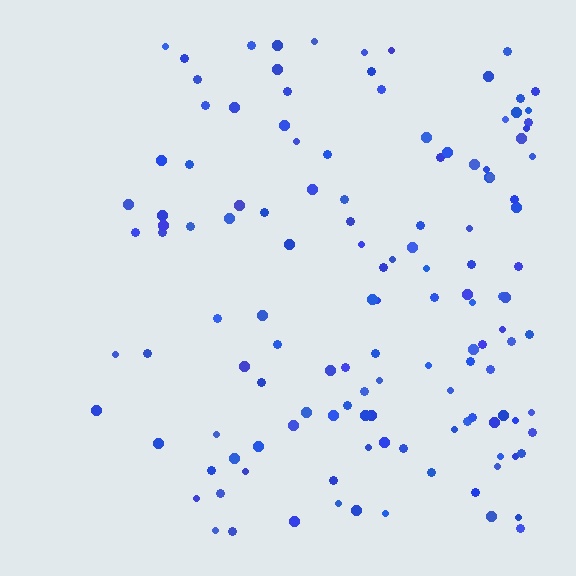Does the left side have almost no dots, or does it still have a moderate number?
Still a moderate number, just noticeably fewer than the right.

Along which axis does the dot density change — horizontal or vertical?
Horizontal.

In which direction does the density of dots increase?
From left to right, with the right side densest.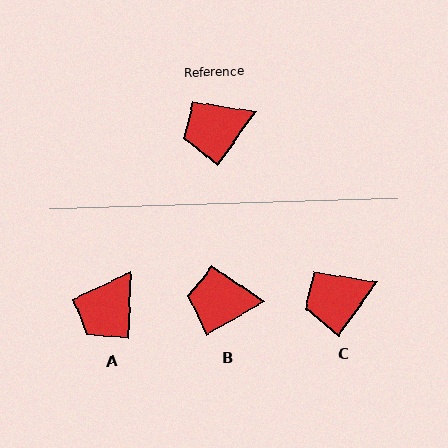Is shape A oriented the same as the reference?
No, it is off by about 34 degrees.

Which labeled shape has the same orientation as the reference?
C.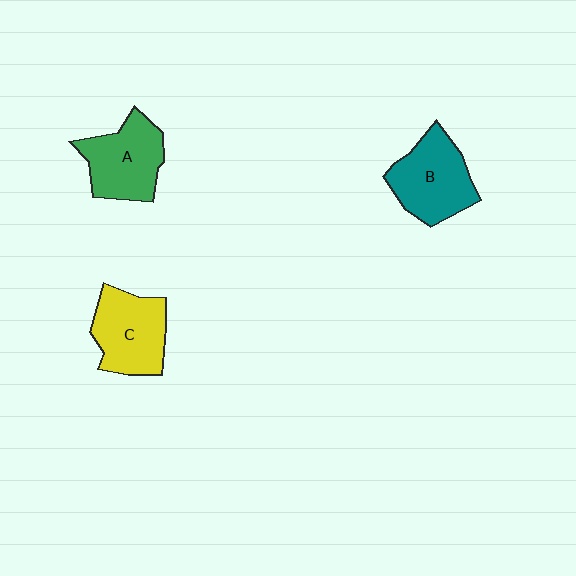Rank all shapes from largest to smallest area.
From largest to smallest: B (teal), C (yellow), A (green).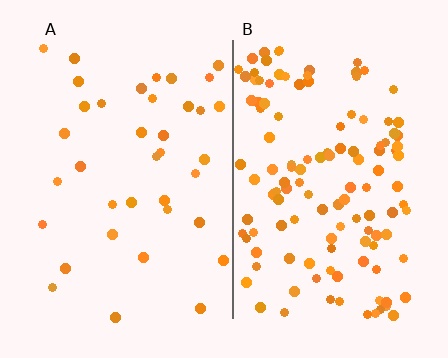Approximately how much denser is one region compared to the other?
Approximately 3.4× — region B over region A.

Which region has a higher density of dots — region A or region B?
B (the right).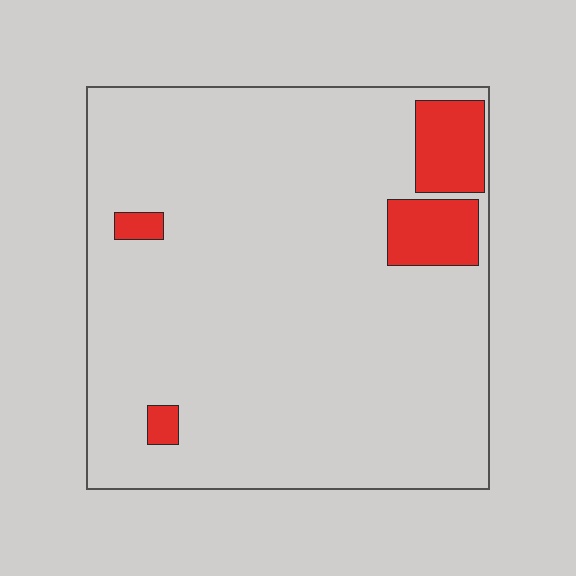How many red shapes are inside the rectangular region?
4.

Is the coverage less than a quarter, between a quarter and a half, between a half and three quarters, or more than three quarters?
Less than a quarter.